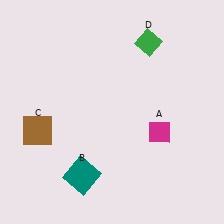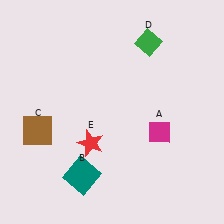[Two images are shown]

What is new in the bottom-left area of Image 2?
A red star (E) was added in the bottom-left area of Image 2.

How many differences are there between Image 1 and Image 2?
There is 1 difference between the two images.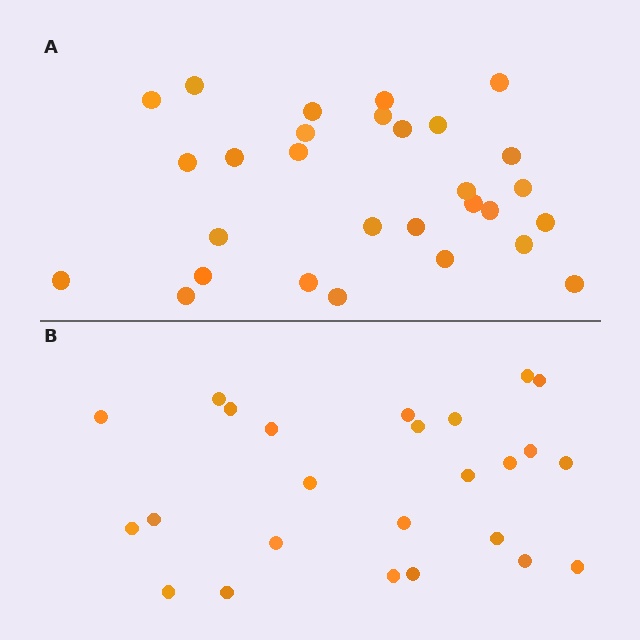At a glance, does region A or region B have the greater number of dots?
Region A (the top region) has more dots.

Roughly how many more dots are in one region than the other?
Region A has about 4 more dots than region B.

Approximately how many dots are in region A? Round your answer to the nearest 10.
About 30 dots. (The exact count is 29, which rounds to 30.)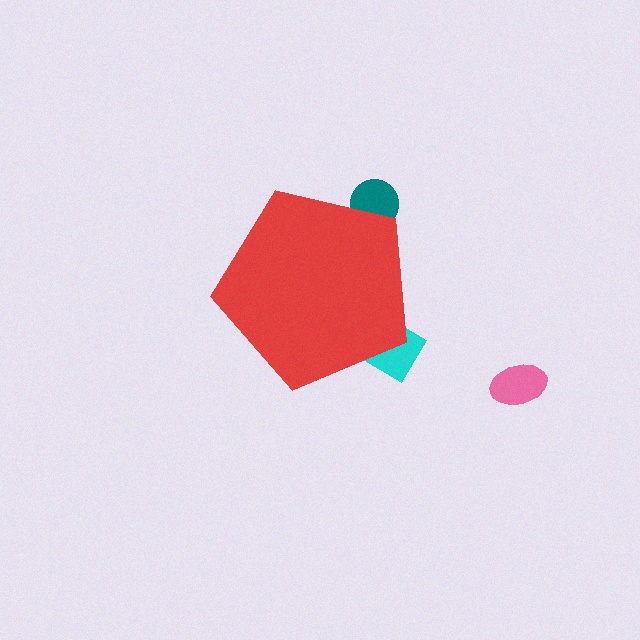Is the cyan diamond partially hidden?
Yes, the cyan diamond is partially hidden behind the red pentagon.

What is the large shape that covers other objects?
A red pentagon.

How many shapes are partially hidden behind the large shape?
2 shapes are partially hidden.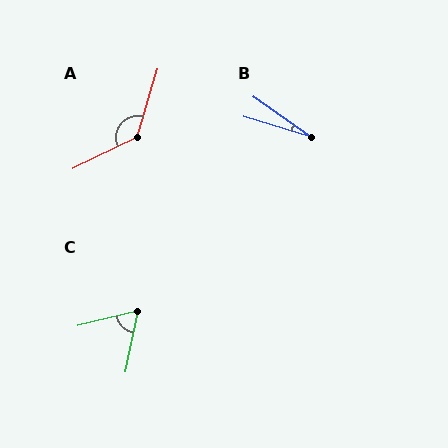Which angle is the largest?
A, at approximately 133 degrees.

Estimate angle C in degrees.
Approximately 65 degrees.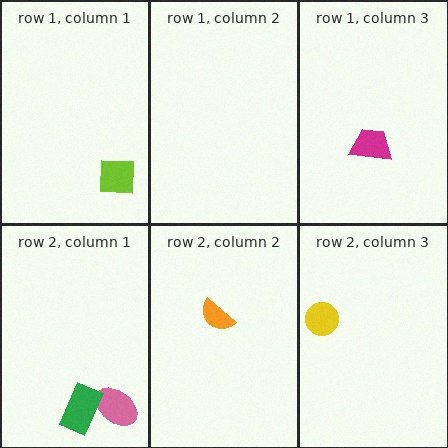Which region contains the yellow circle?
The row 2, column 3 region.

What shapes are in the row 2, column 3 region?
The yellow circle.